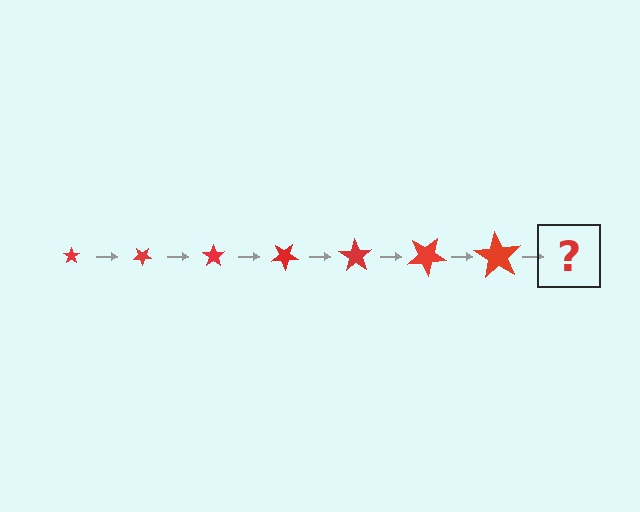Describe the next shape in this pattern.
It should be a star, larger than the previous one and rotated 245 degrees from the start.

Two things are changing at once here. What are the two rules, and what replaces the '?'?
The two rules are that the star grows larger each step and it rotates 35 degrees each step. The '?' should be a star, larger than the previous one and rotated 245 degrees from the start.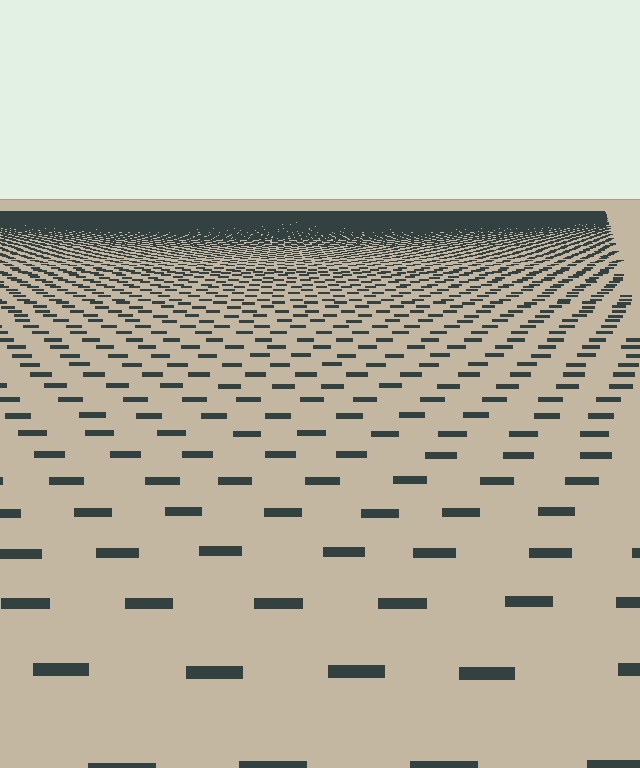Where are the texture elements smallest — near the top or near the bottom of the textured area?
Near the top.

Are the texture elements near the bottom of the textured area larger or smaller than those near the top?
Larger. Near the bottom, elements are closer to the viewer and appear at a bigger on-screen size.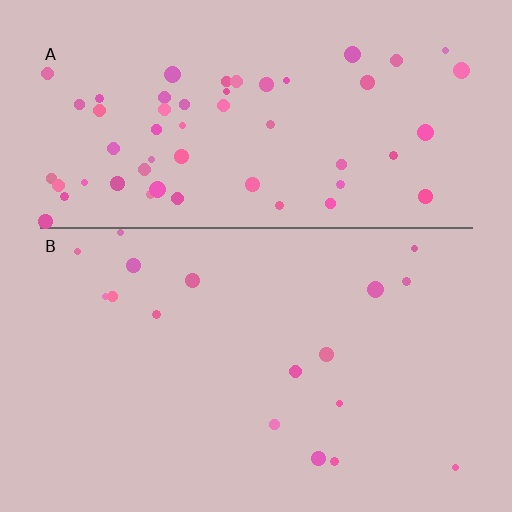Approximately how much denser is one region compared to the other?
Approximately 3.3× — region A over region B.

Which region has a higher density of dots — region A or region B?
A (the top).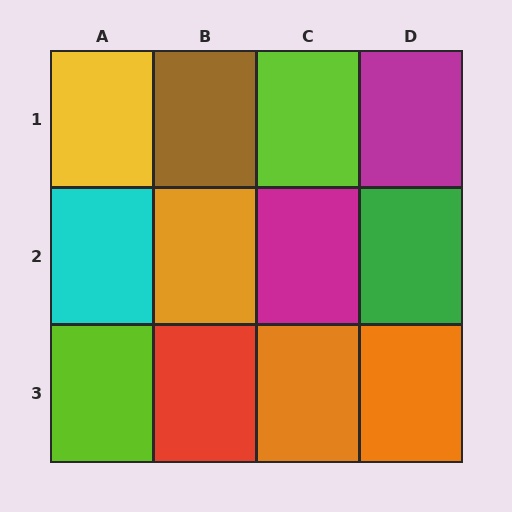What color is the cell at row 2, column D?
Green.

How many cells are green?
1 cell is green.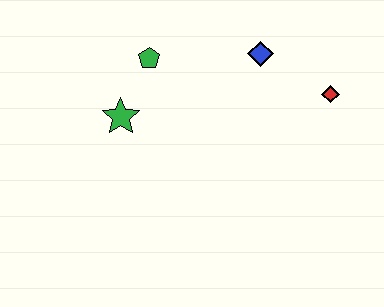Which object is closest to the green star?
The green pentagon is closest to the green star.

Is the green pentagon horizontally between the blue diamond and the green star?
Yes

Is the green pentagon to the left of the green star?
No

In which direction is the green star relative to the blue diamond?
The green star is to the left of the blue diamond.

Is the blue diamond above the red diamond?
Yes